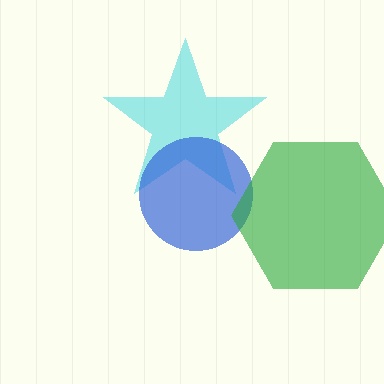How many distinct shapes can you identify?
There are 3 distinct shapes: a cyan star, a blue circle, a green hexagon.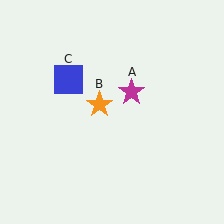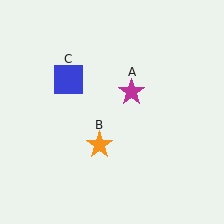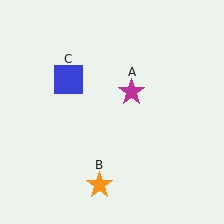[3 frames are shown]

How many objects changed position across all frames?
1 object changed position: orange star (object B).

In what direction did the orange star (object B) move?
The orange star (object B) moved down.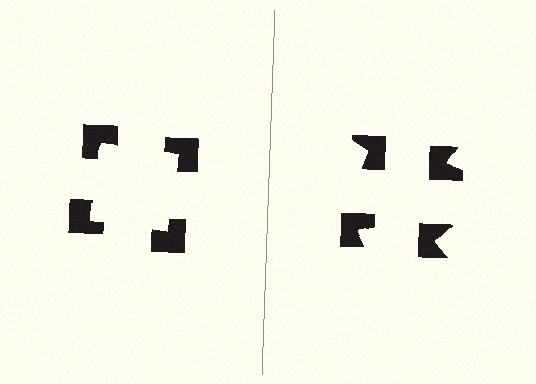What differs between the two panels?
The notched squares are positioned identically on both sides; only the wedge orientations differ. On the left they align to a square; on the right they are misaligned.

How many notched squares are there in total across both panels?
8 — 4 on each side.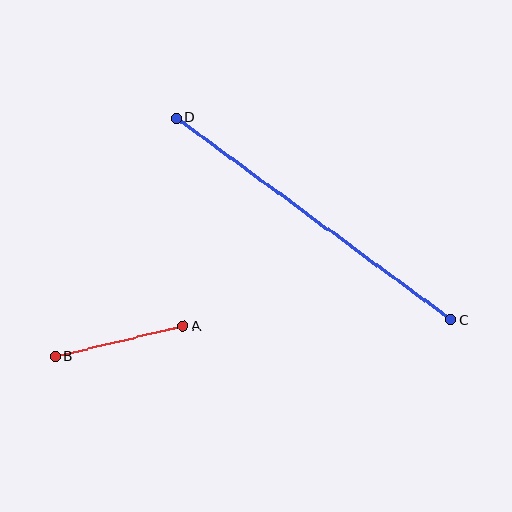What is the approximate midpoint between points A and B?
The midpoint is at approximately (119, 341) pixels.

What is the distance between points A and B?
The distance is approximately 132 pixels.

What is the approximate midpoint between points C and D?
The midpoint is at approximately (314, 219) pixels.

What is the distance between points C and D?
The distance is approximately 341 pixels.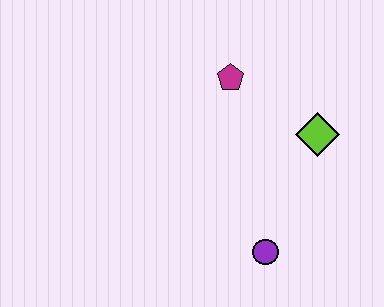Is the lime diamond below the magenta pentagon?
Yes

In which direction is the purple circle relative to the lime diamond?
The purple circle is below the lime diamond.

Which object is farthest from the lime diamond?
The purple circle is farthest from the lime diamond.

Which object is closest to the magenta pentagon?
The lime diamond is closest to the magenta pentagon.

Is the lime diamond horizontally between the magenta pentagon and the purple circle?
No